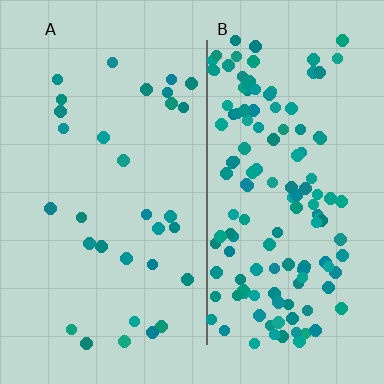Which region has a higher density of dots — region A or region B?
B (the right).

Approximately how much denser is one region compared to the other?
Approximately 4.5× — region B over region A.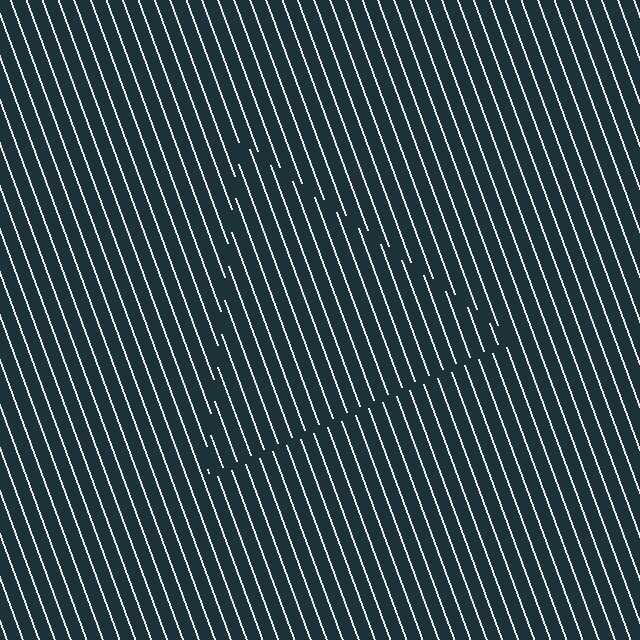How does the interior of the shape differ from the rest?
The interior of the shape contains the same grating, shifted by half a period — the contour is defined by the phase discontinuity where line-ends from the inner and outer gratings abut.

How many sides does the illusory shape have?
3 sides — the line-ends trace a triangle.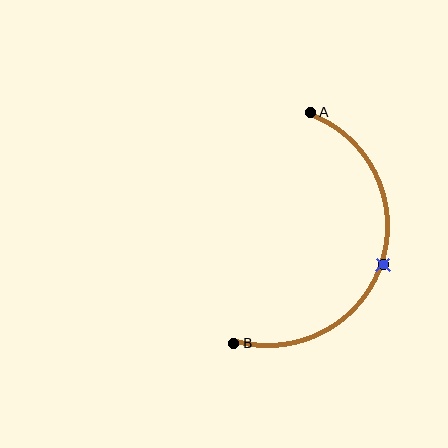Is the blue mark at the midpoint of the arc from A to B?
Yes. The blue mark lies on the arc at equal arc-length from both A and B — it is the arc midpoint.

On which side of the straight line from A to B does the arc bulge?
The arc bulges to the right of the straight line connecting A and B.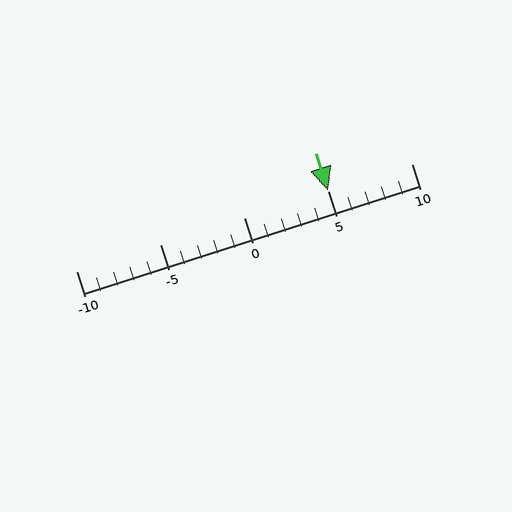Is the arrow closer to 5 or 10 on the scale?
The arrow is closer to 5.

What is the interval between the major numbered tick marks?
The major tick marks are spaced 5 units apart.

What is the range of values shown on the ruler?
The ruler shows values from -10 to 10.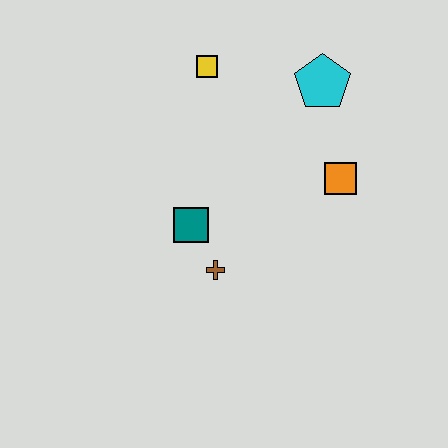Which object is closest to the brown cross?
The teal square is closest to the brown cross.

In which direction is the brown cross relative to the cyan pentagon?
The brown cross is below the cyan pentagon.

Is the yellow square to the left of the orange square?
Yes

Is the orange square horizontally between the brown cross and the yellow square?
No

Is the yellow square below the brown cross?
No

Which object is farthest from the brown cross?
The cyan pentagon is farthest from the brown cross.